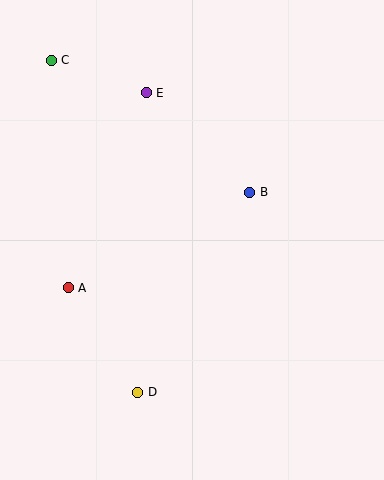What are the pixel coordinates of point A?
Point A is at (68, 288).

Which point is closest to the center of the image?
Point B at (250, 192) is closest to the center.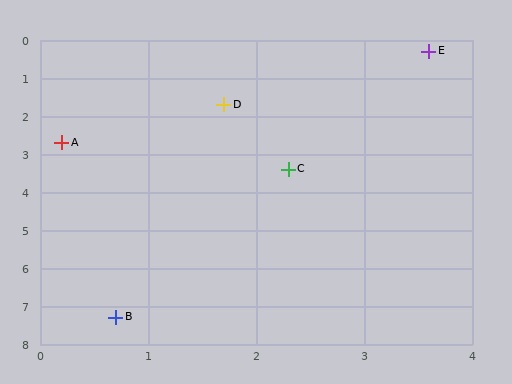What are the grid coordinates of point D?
Point D is at approximately (1.7, 1.7).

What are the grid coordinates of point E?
Point E is at approximately (3.6, 0.3).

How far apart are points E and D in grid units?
Points E and D are about 2.4 grid units apart.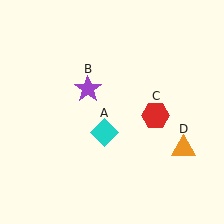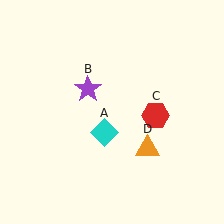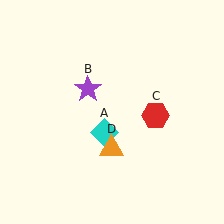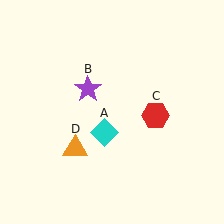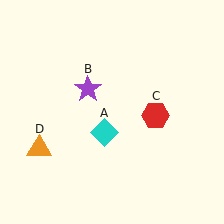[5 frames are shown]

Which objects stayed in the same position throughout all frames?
Cyan diamond (object A) and purple star (object B) and red hexagon (object C) remained stationary.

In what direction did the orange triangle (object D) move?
The orange triangle (object D) moved left.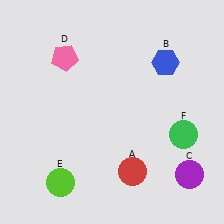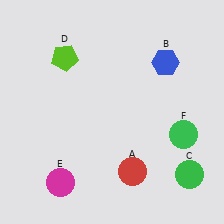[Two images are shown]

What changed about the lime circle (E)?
In Image 1, E is lime. In Image 2, it changed to magenta.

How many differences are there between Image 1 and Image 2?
There are 3 differences between the two images.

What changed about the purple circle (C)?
In Image 1, C is purple. In Image 2, it changed to green.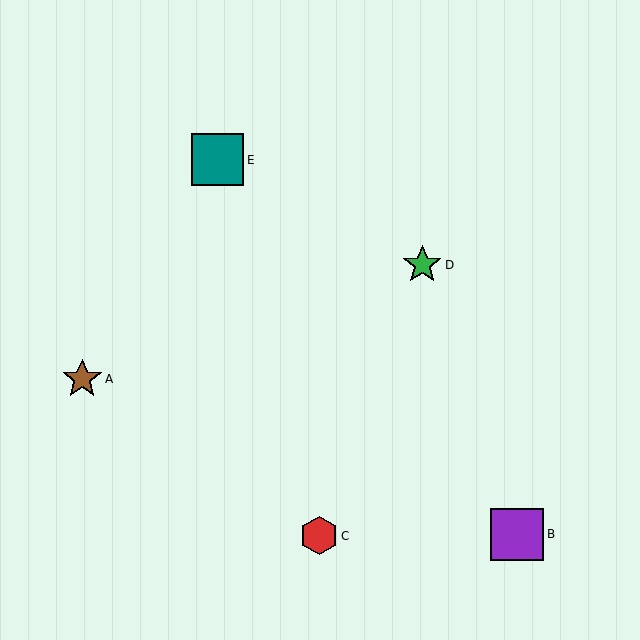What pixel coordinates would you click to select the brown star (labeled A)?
Click at (82, 379) to select the brown star A.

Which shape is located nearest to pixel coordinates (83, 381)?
The brown star (labeled A) at (82, 379) is nearest to that location.